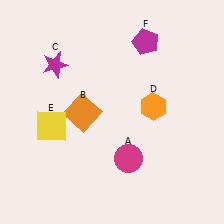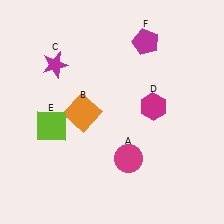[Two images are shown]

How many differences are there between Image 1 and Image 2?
There are 2 differences between the two images.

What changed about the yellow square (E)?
In Image 1, E is yellow. In Image 2, it changed to lime.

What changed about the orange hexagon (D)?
In Image 1, D is orange. In Image 2, it changed to magenta.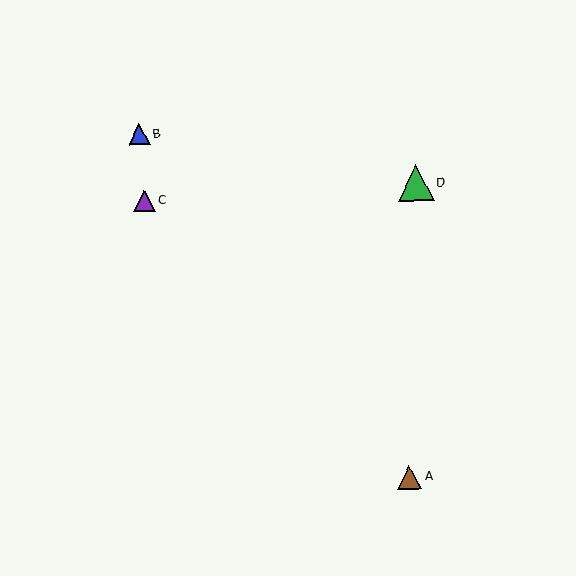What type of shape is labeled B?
Shape B is a blue triangle.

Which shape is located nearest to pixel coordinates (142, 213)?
The purple triangle (labeled C) at (144, 201) is nearest to that location.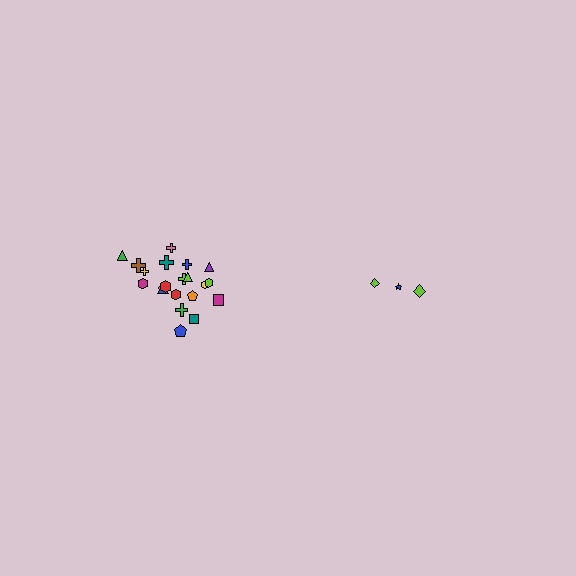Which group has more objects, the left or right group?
The left group.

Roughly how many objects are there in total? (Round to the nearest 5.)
Roughly 25 objects in total.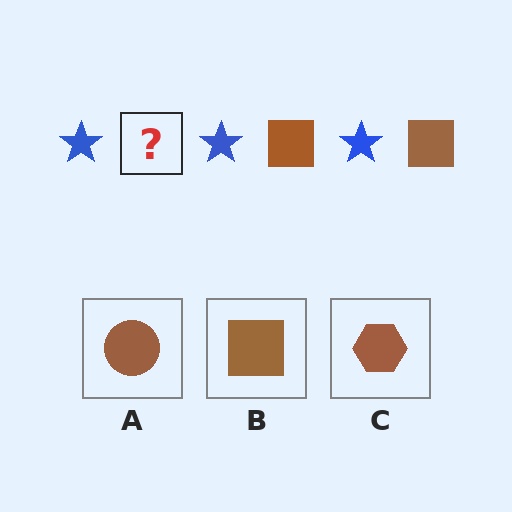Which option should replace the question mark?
Option B.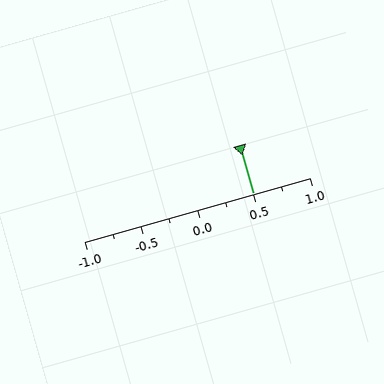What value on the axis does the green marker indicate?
The marker indicates approximately 0.5.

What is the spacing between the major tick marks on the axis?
The major ticks are spaced 0.5 apart.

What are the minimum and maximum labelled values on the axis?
The axis runs from -1.0 to 1.0.